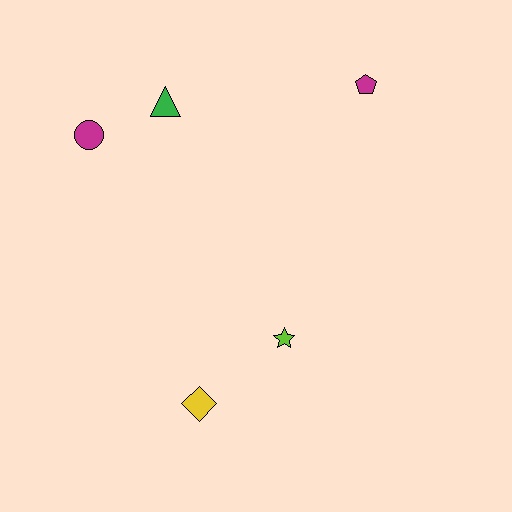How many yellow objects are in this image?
There is 1 yellow object.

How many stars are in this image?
There is 1 star.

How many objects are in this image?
There are 5 objects.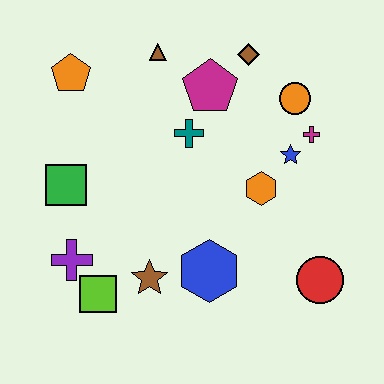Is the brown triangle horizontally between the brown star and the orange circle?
Yes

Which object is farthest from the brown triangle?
The red circle is farthest from the brown triangle.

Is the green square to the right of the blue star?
No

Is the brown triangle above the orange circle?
Yes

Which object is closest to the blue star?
The magenta cross is closest to the blue star.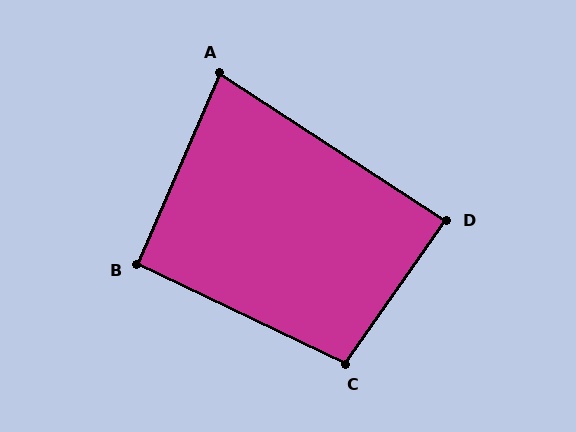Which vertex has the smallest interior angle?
A, at approximately 80 degrees.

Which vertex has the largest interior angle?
C, at approximately 100 degrees.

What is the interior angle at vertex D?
Approximately 88 degrees (approximately right).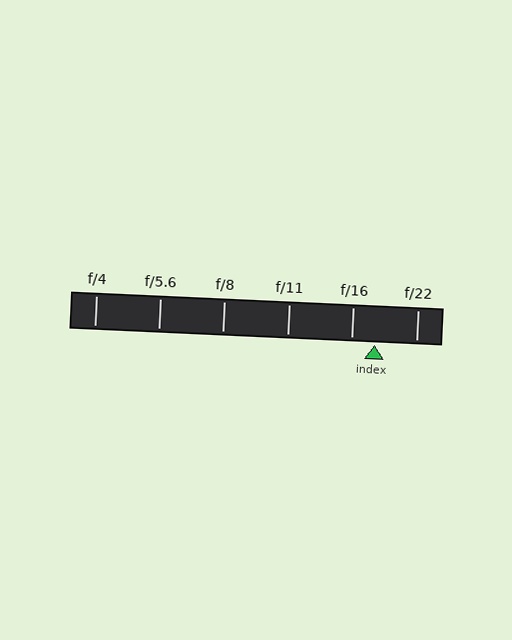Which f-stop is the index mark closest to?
The index mark is closest to f/16.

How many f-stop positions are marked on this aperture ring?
There are 6 f-stop positions marked.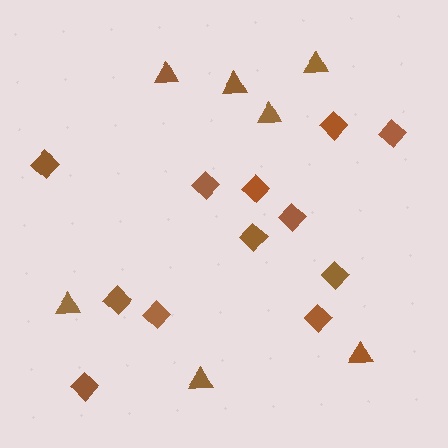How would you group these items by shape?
There are 2 groups: one group of triangles (7) and one group of diamonds (12).